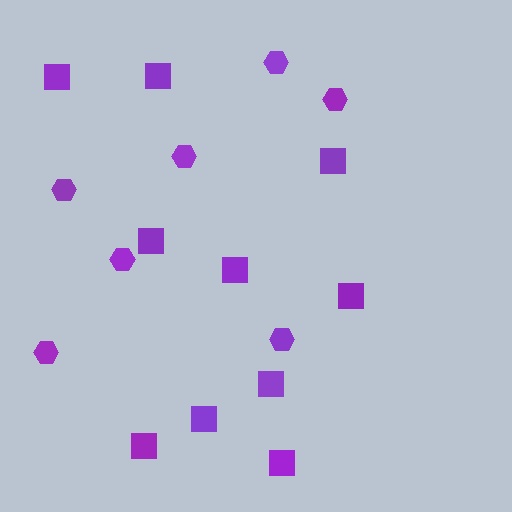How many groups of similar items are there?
There are 2 groups: one group of squares (10) and one group of hexagons (7).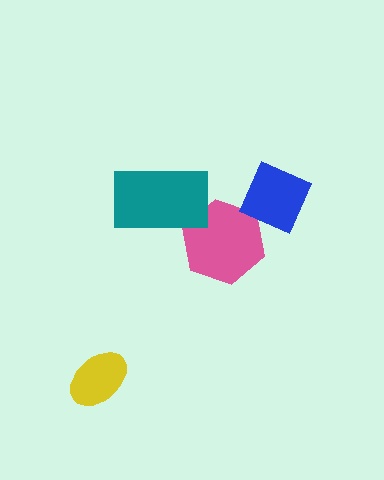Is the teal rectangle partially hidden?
No, no other shape covers it.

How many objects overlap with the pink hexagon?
2 objects overlap with the pink hexagon.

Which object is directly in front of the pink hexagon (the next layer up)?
The blue diamond is directly in front of the pink hexagon.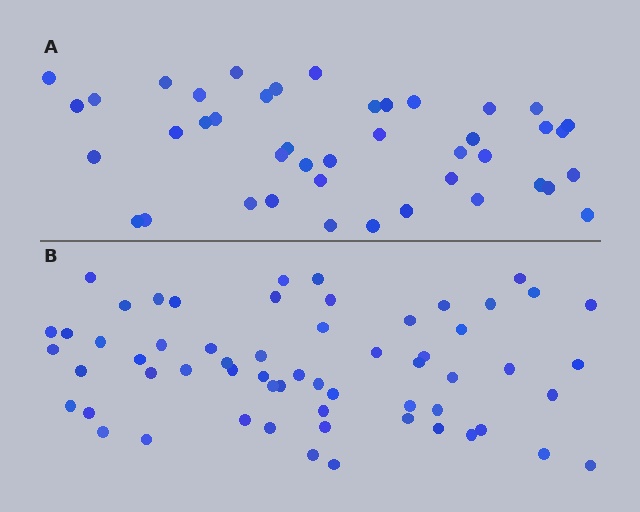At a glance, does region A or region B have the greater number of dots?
Region B (the bottom region) has more dots.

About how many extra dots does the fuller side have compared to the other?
Region B has approximately 15 more dots than region A.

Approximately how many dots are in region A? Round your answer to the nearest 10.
About 40 dots. (The exact count is 43, which rounds to 40.)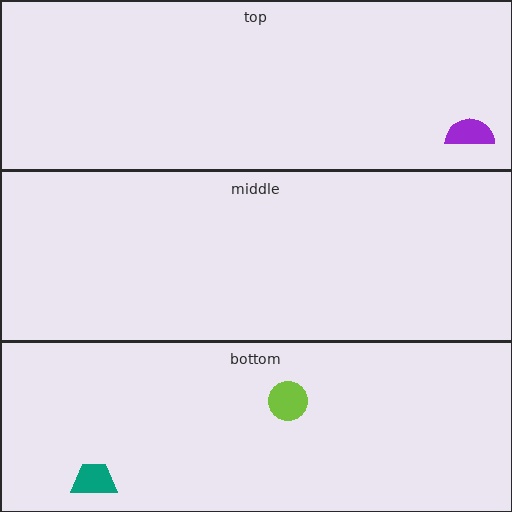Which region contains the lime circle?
The bottom region.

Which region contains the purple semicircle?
The top region.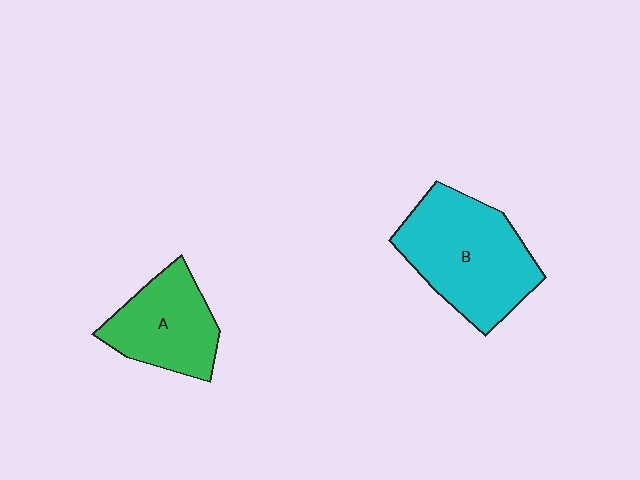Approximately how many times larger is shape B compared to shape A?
Approximately 1.5 times.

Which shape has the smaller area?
Shape A (green).